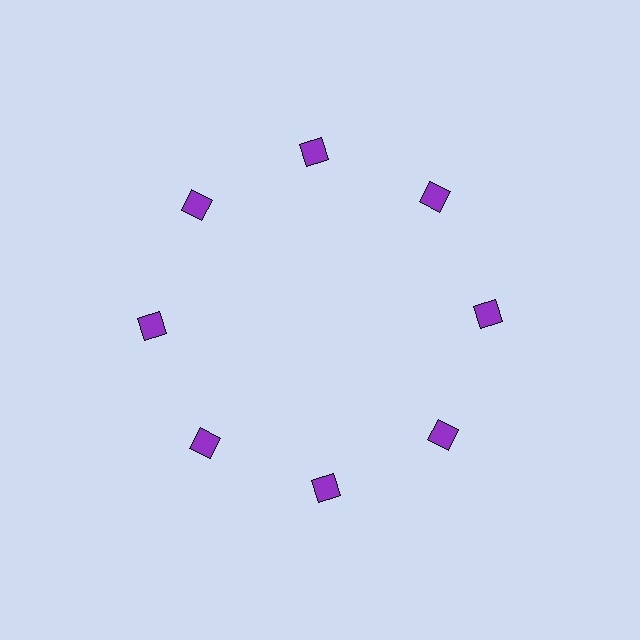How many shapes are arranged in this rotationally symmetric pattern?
There are 8 shapes, arranged in 8 groups of 1.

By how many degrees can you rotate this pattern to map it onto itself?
The pattern maps onto itself every 45 degrees of rotation.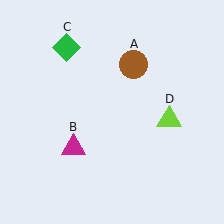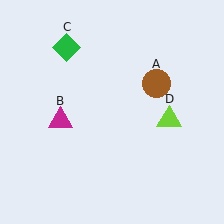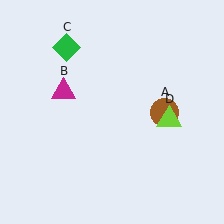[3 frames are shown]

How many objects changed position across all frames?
2 objects changed position: brown circle (object A), magenta triangle (object B).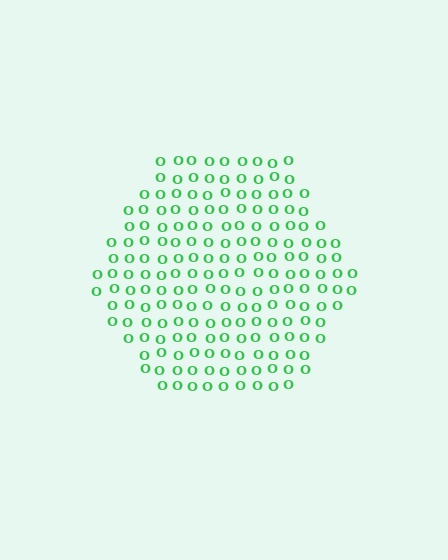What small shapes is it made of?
It is made of small letter O's.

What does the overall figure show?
The overall figure shows a hexagon.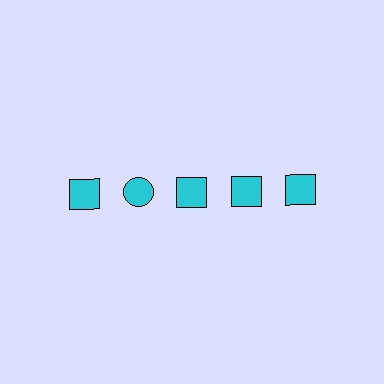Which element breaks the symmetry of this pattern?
The cyan circle in the top row, second from left column breaks the symmetry. All other shapes are cyan squares.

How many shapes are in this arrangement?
There are 5 shapes arranged in a grid pattern.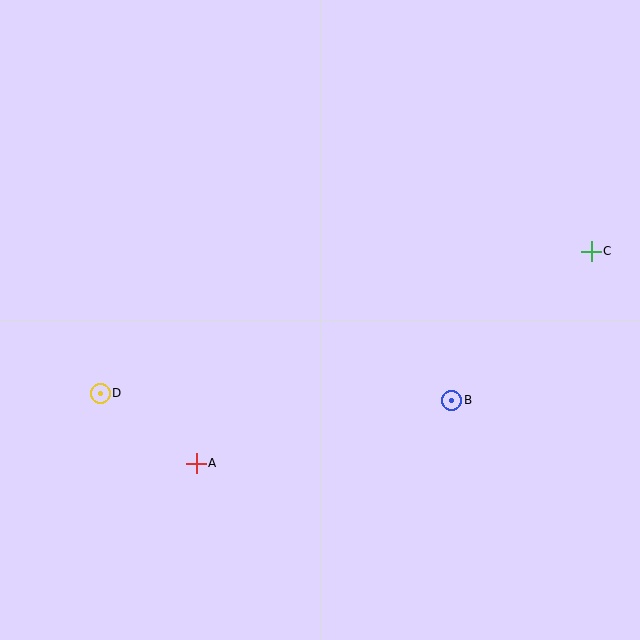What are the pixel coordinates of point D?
Point D is at (100, 393).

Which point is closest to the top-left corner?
Point D is closest to the top-left corner.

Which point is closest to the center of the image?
Point B at (452, 400) is closest to the center.